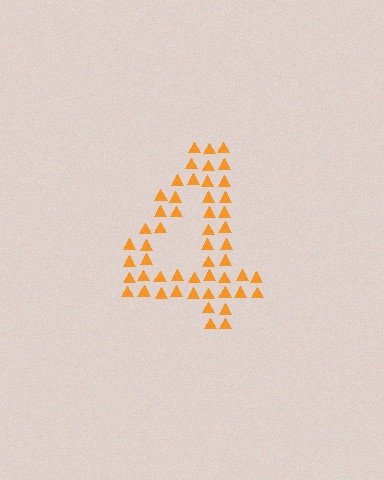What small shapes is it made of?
It is made of small triangles.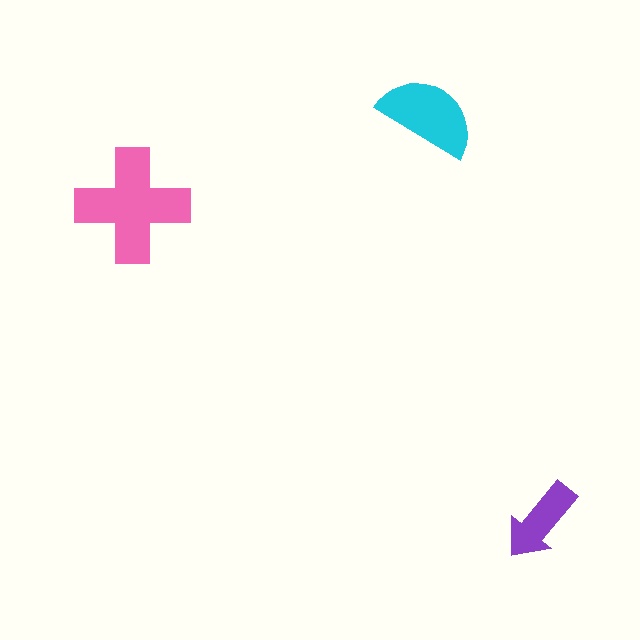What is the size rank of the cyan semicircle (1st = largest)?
2nd.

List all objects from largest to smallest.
The pink cross, the cyan semicircle, the purple arrow.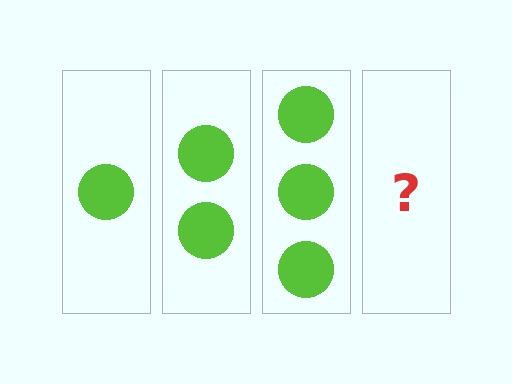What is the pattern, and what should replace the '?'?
The pattern is that each step adds one more circle. The '?' should be 4 circles.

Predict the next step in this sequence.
The next step is 4 circles.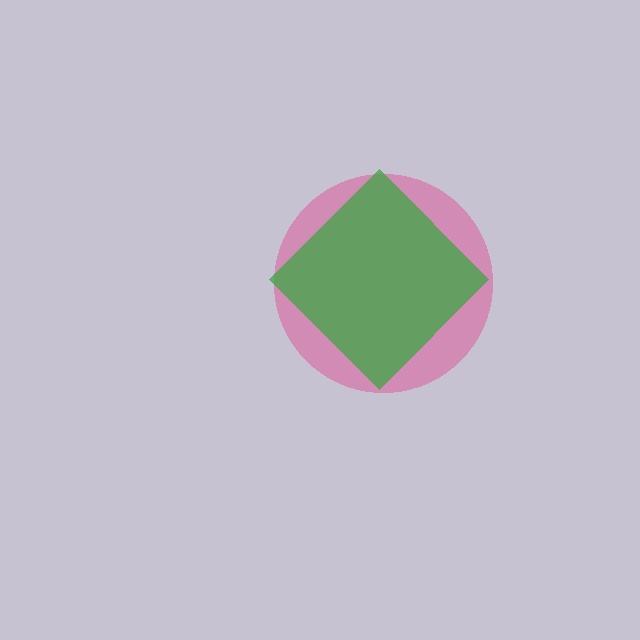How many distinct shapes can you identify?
There are 2 distinct shapes: a pink circle, a green diamond.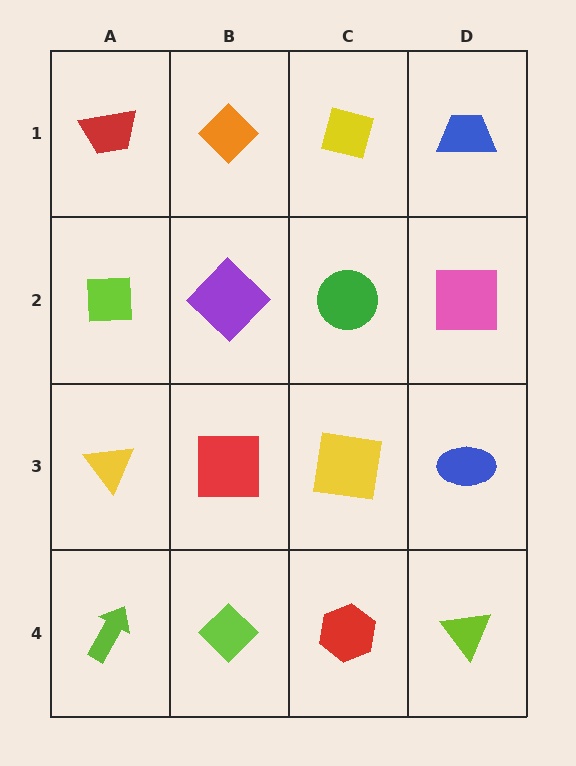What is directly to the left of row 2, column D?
A green circle.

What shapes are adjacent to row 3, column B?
A purple diamond (row 2, column B), a lime diamond (row 4, column B), a yellow triangle (row 3, column A), a yellow square (row 3, column C).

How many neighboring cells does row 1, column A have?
2.